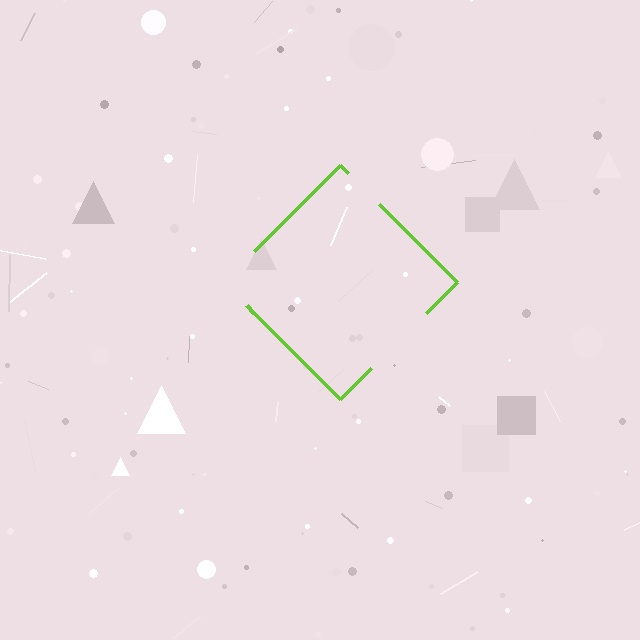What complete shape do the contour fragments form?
The contour fragments form a diamond.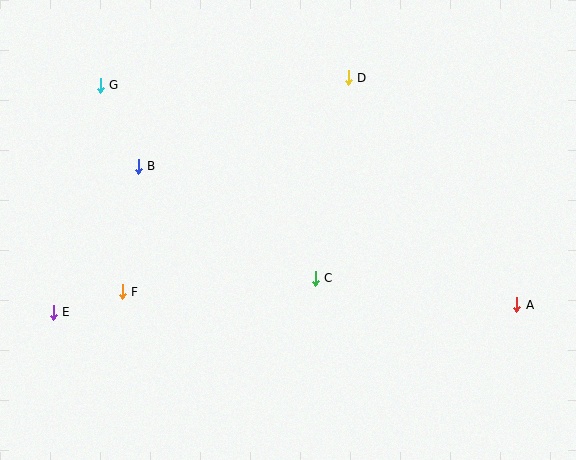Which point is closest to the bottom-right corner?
Point A is closest to the bottom-right corner.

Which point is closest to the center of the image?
Point C at (315, 278) is closest to the center.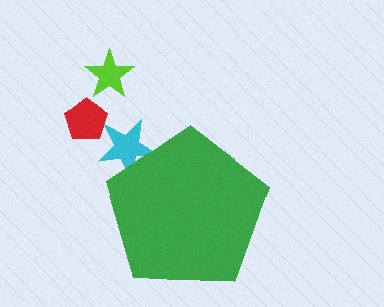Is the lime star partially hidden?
No, the lime star is fully visible.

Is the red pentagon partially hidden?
No, the red pentagon is fully visible.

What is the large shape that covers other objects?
A green pentagon.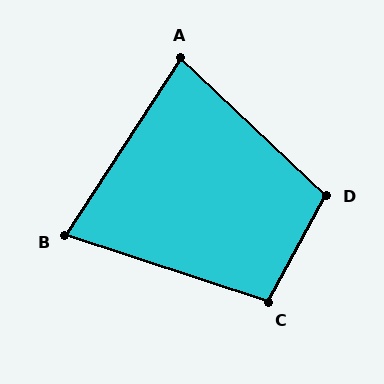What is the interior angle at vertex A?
Approximately 80 degrees (acute).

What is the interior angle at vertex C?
Approximately 100 degrees (obtuse).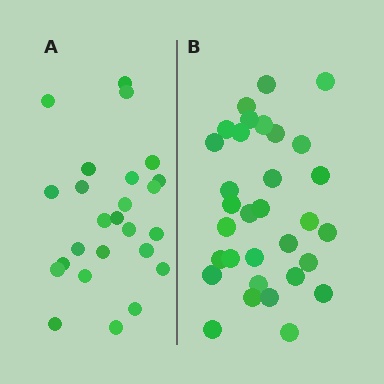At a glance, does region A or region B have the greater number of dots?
Region B (the right region) has more dots.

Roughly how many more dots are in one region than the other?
Region B has roughly 8 or so more dots than region A.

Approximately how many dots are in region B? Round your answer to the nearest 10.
About 30 dots. (The exact count is 32, which rounds to 30.)